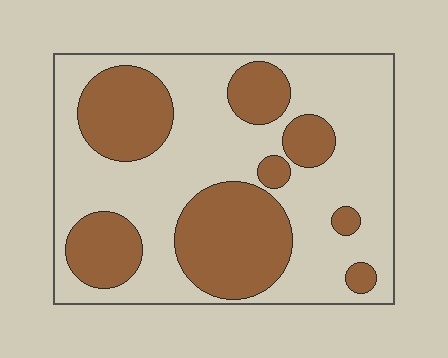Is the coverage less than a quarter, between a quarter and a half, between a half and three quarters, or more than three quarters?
Between a quarter and a half.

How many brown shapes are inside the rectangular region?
8.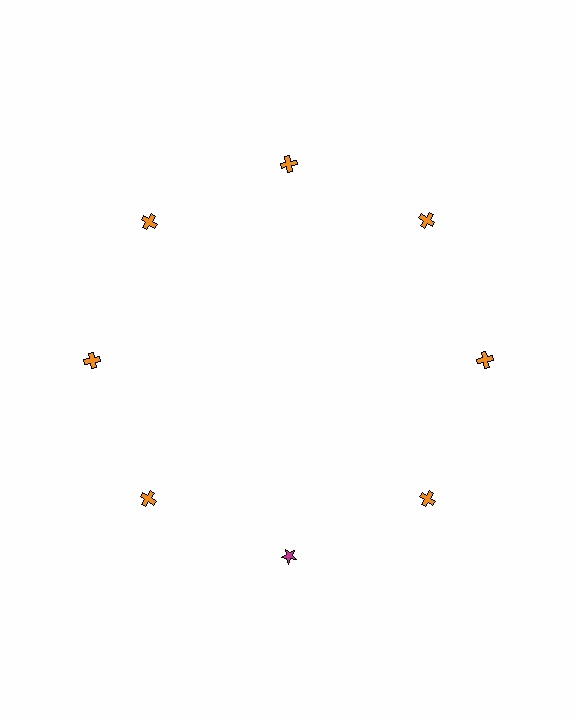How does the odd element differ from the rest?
It differs in both color (magenta instead of orange) and shape (star instead of cross).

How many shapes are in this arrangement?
There are 8 shapes arranged in a ring pattern.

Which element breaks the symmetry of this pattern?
The magenta star at roughly the 6 o'clock position breaks the symmetry. All other shapes are orange crosses.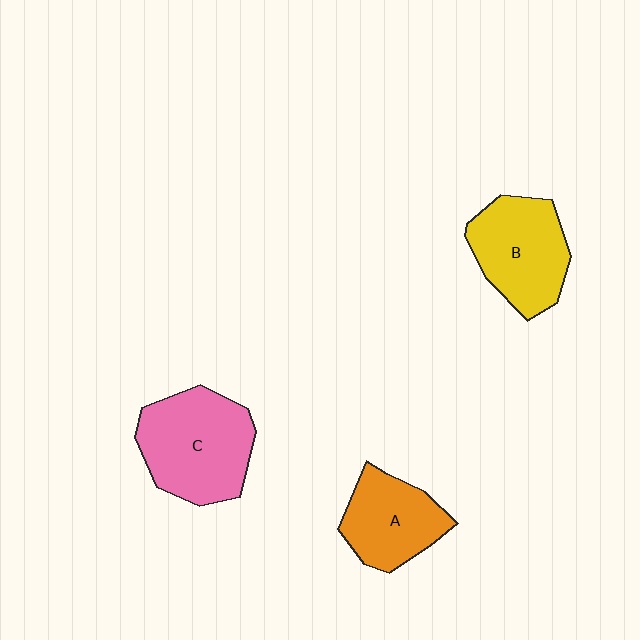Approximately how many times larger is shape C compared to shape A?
Approximately 1.4 times.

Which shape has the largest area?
Shape C (pink).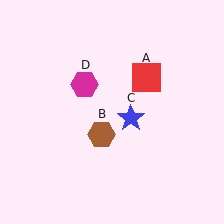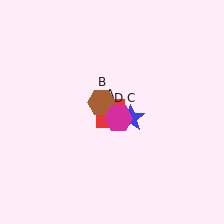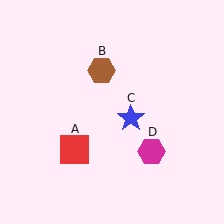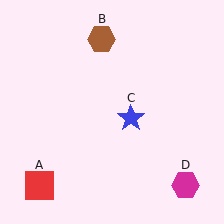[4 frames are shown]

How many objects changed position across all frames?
3 objects changed position: red square (object A), brown hexagon (object B), magenta hexagon (object D).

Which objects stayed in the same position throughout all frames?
Blue star (object C) remained stationary.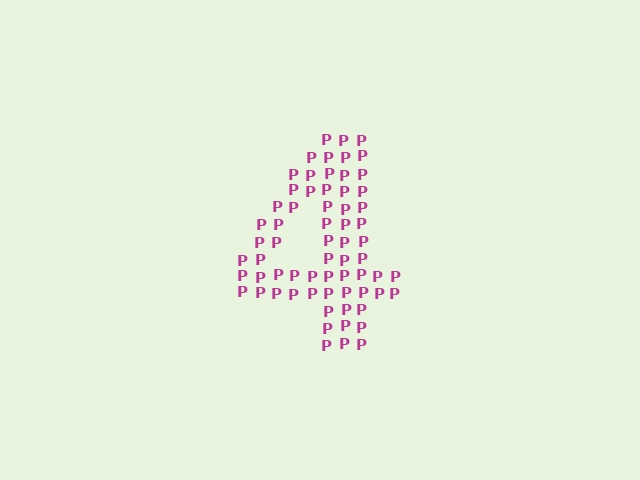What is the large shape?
The large shape is the digit 4.